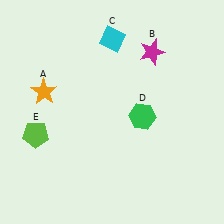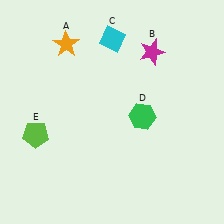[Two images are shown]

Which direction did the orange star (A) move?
The orange star (A) moved up.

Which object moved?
The orange star (A) moved up.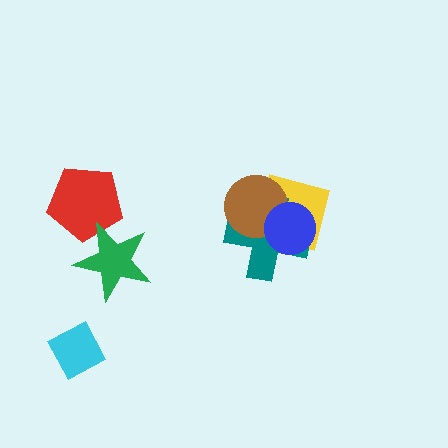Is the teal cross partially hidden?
Yes, it is partially covered by another shape.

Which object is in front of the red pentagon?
The green star is in front of the red pentagon.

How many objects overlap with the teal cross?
3 objects overlap with the teal cross.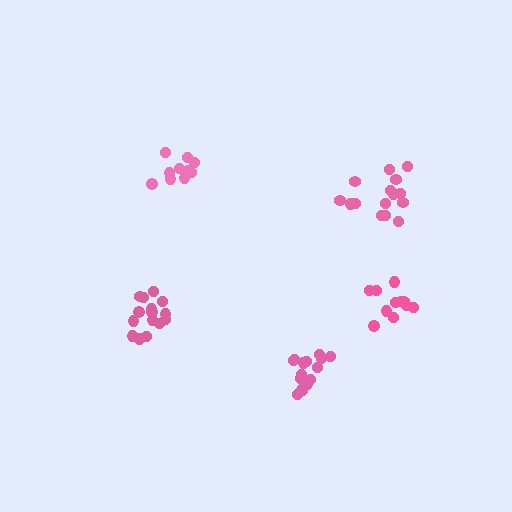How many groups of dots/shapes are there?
There are 5 groups.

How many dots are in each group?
Group 1: 11 dots, Group 2: 11 dots, Group 3: 15 dots, Group 4: 15 dots, Group 5: 16 dots (68 total).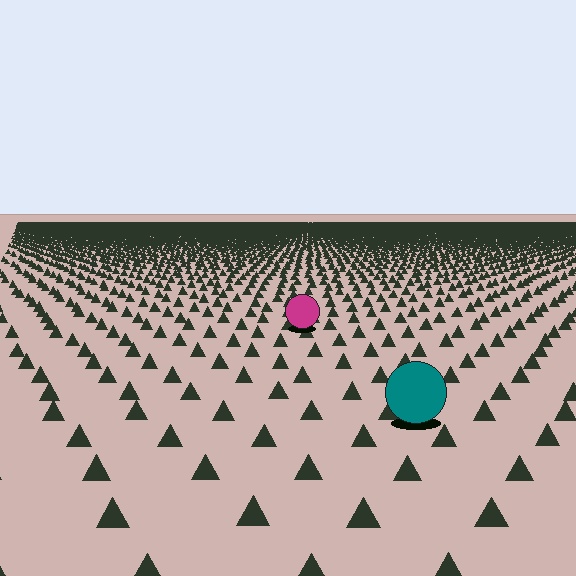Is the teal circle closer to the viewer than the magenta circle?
Yes. The teal circle is closer — you can tell from the texture gradient: the ground texture is coarser near it.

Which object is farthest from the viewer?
The magenta circle is farthest from the viewer. It appears smaller and the ground texture around it is denser.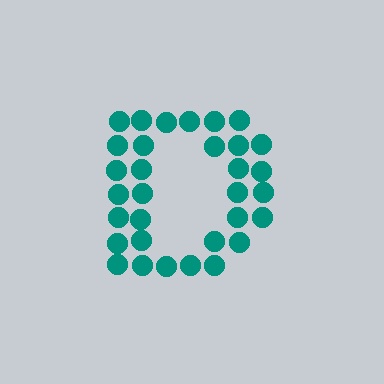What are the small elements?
The small elements are circles.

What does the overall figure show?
The overall figure shows the letter D.